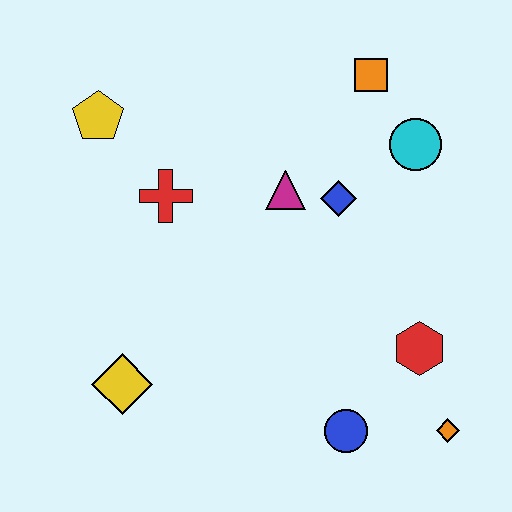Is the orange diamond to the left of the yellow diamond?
No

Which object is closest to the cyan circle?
The orange square is closest to the cyan circle.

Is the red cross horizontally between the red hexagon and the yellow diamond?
Yes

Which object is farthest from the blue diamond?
The yellow diamond is farthest from the blue diamond.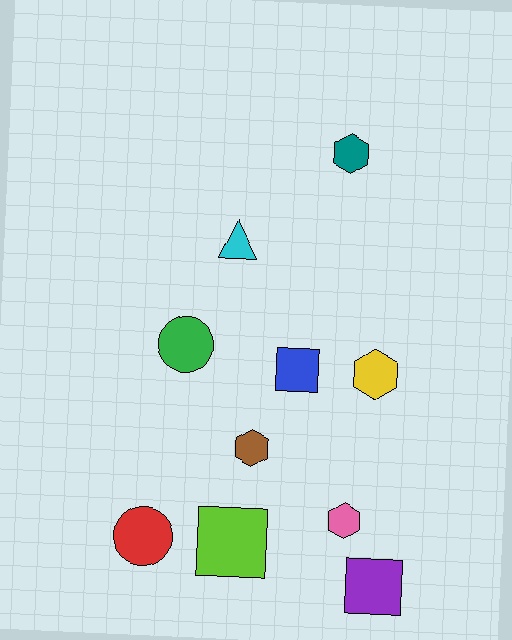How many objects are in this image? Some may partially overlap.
There are 10 objects.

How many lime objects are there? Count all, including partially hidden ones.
There is 1 lime object.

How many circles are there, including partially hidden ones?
There are 2 circles.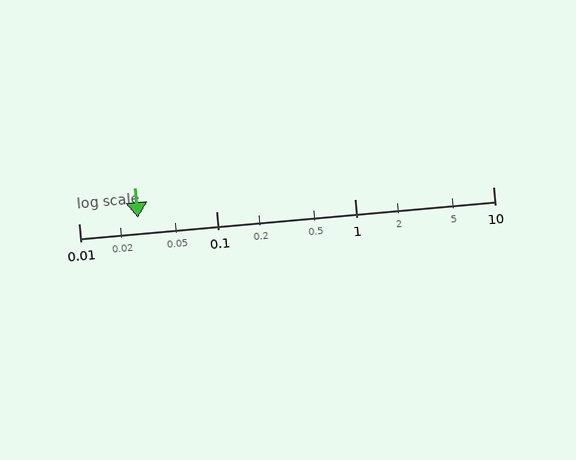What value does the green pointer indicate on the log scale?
The pointer indicates approximately 0.027.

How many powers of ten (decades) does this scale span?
The scale spans 3 decades, from 0.01 to 10.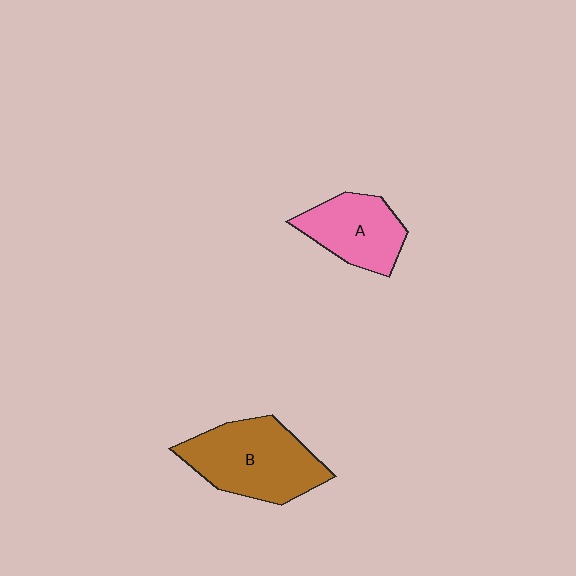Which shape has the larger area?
Shape B (brown).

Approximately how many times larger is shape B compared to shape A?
Approximately 1.5 times.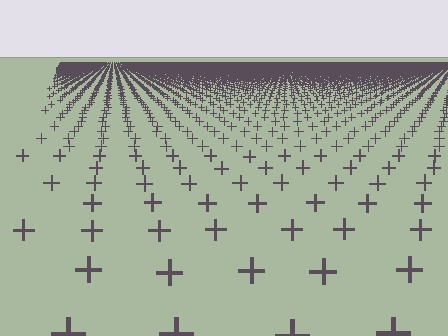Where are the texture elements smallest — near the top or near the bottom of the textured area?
Near the top.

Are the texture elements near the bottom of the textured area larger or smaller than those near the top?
Larger. Near the bottom, elements are closer to the viewer and appear at a bigger on-screen size.